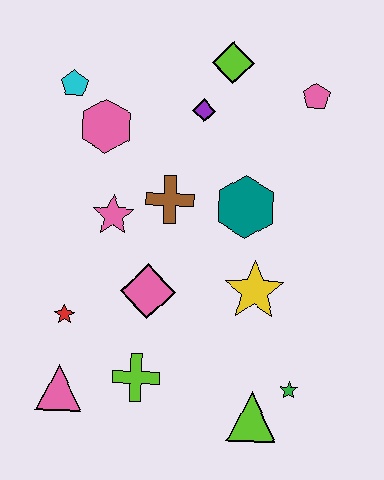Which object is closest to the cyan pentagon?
The pink hexagon is closest to the cyan pentagon.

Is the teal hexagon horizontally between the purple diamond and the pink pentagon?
Yes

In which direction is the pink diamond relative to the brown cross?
The pink diamond is below the brown cross.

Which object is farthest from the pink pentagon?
The pink triangle is farthest from the pink pentagon.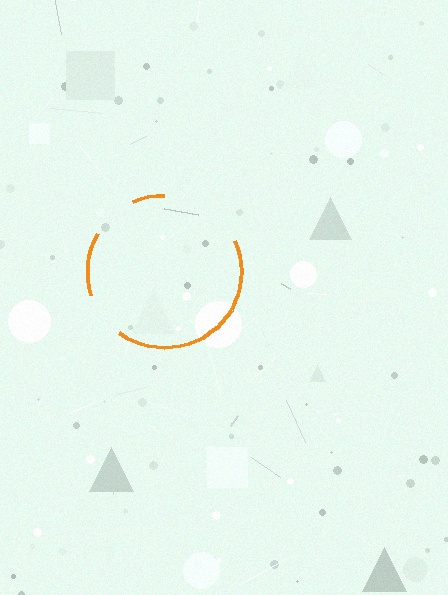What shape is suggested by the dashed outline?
The dashed outline suggests a circle.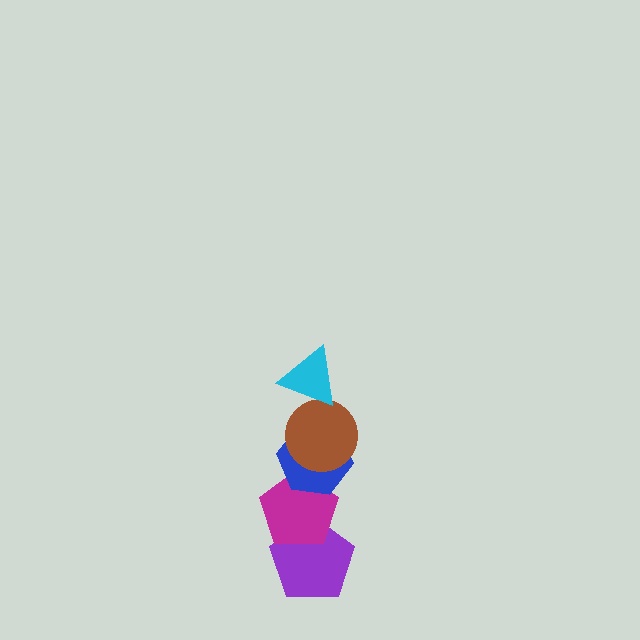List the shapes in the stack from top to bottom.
From top to bottom: the cyan triangle, the brown circle, the blue hexagon, the magenta pentagon, the purple pentagon.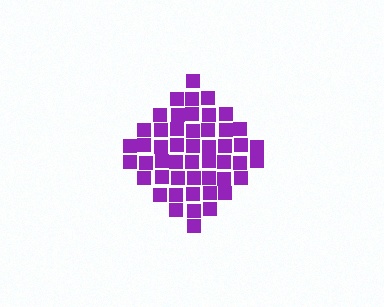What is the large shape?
The large shape is a diamond.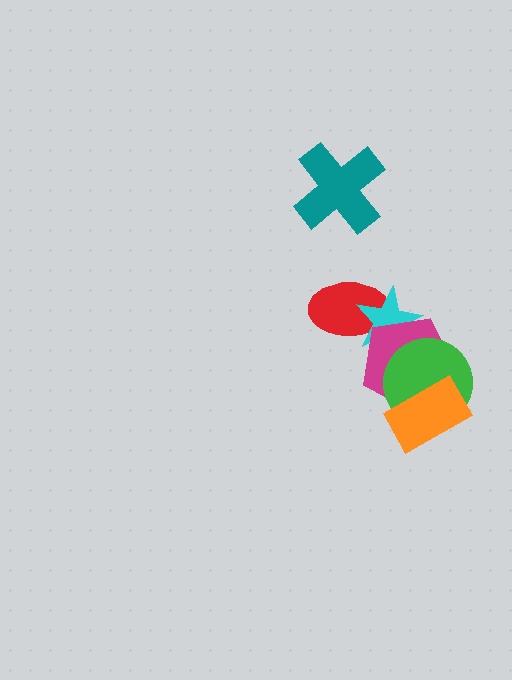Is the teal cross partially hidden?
No, no other shape covers it.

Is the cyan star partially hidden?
Yes, it is partially covered by another shape.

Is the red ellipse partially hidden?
Yes, it is partially covered by another shape.